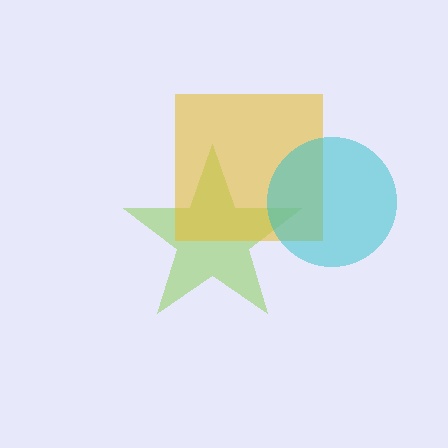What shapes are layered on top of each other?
The layered shapes are: a lime star, a yellow square, a cyan circle.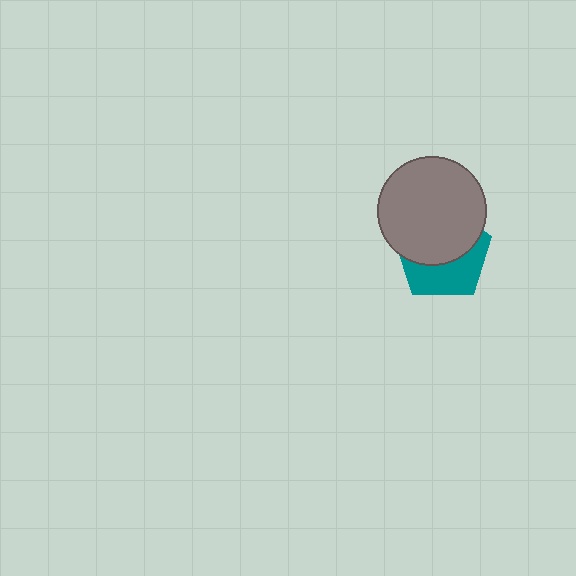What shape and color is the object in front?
The object in front is a gray circle.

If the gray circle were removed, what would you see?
You would see the complete teal pentagon.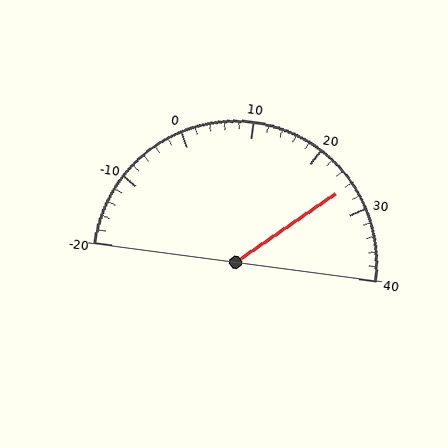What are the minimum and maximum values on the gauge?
The gauge ranges from -20 to 40.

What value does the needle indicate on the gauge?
The needle indicates approximately 26.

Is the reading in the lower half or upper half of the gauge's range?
The reading is in the upper half of the range (-20 to 40).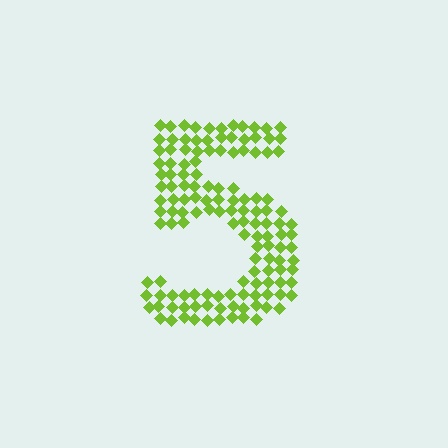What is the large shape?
The large shape is the digit 5.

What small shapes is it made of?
It is made of small diamonds.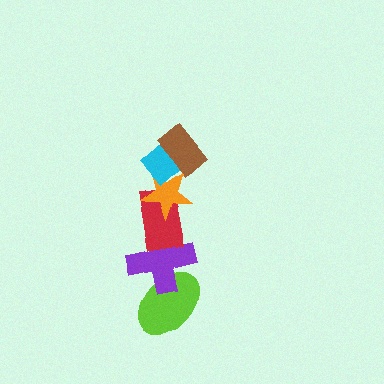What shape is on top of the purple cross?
The red rectangle is on top of the purple cross.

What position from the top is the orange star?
The orange star is 3rd from the top.